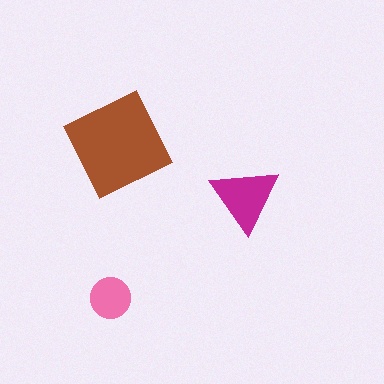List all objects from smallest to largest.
The pink circle, the magenta triangle, the brown diamond.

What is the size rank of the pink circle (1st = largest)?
3rd.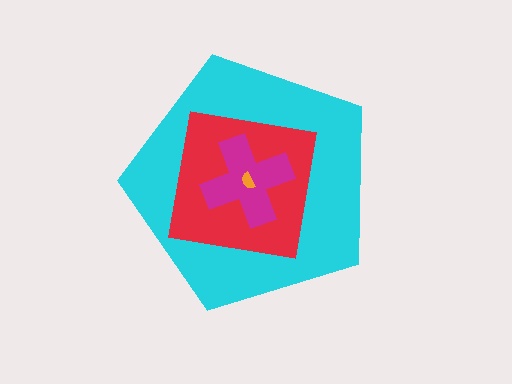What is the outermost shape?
The cyan pentagon.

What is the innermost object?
The orange semicircle.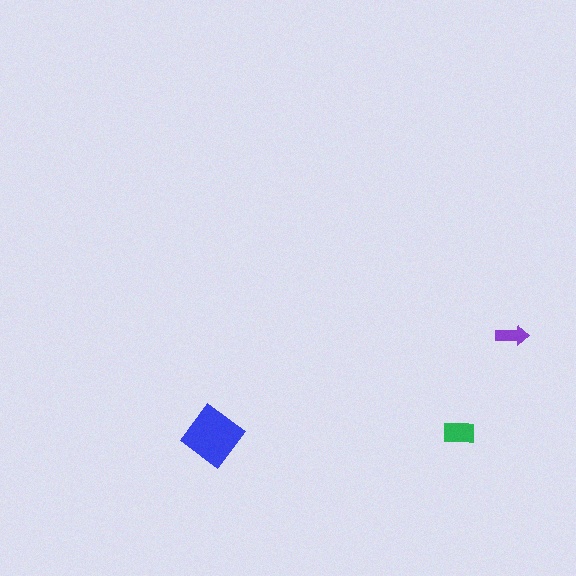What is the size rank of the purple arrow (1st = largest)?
3rd.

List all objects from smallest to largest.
The purple arrow, the green rectangle, the blue diamond.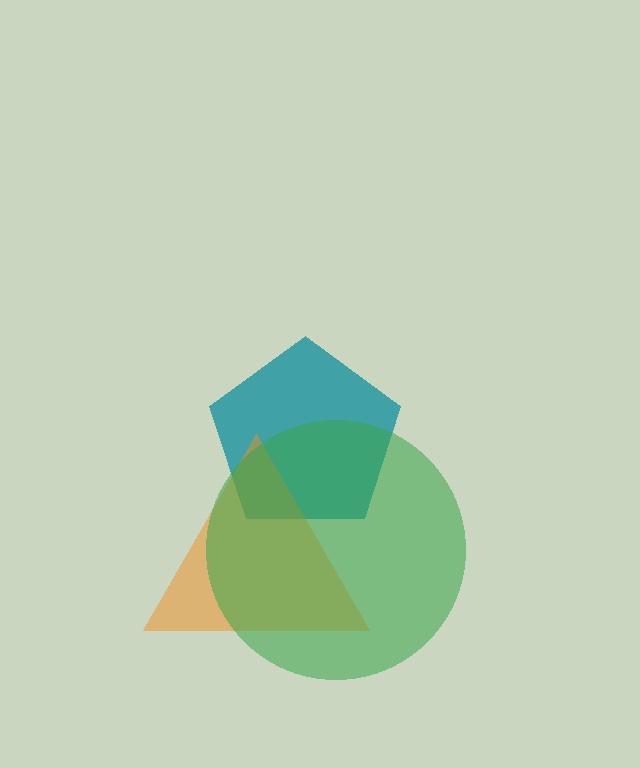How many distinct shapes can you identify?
There are 3 distinct shapes: a teal pentagon, an orange triangle, a green circle.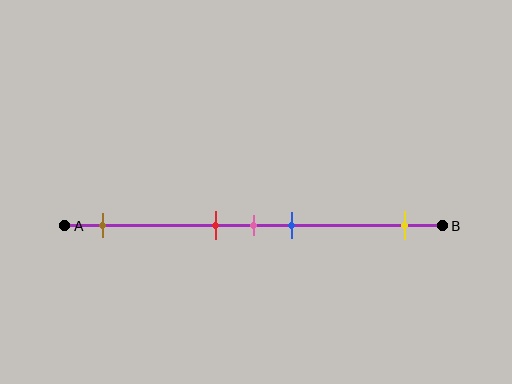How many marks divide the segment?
There are 5 marks dividing the segment.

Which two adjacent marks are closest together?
The red and pink marks are the closest adjacent pair.